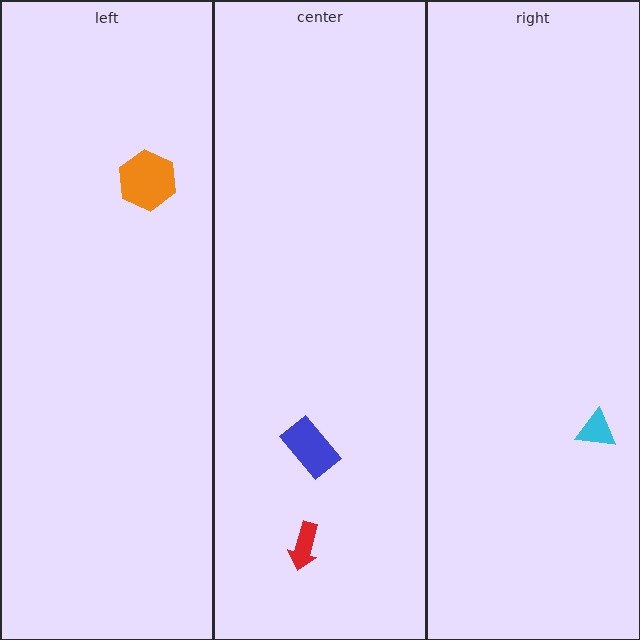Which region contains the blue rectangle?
The center region.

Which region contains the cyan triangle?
The right region.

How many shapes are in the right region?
1.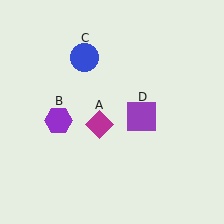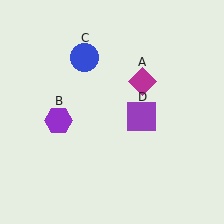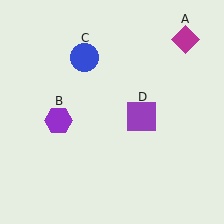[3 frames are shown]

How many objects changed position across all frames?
1 object changed position: magenta diamond (object A).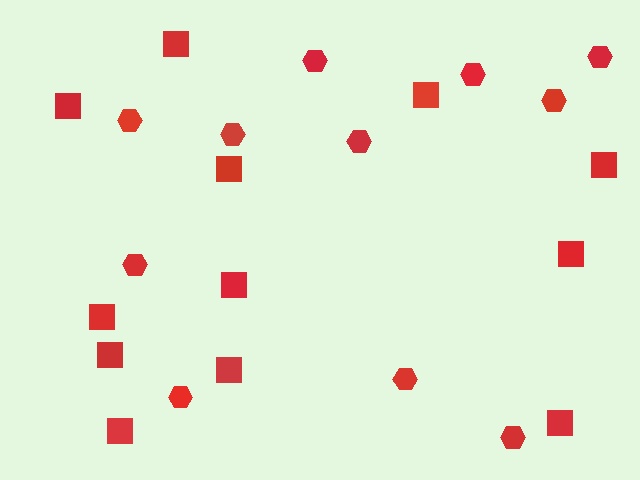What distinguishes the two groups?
There are 2 groups: one group of hexagons (11) and one group of squares (12).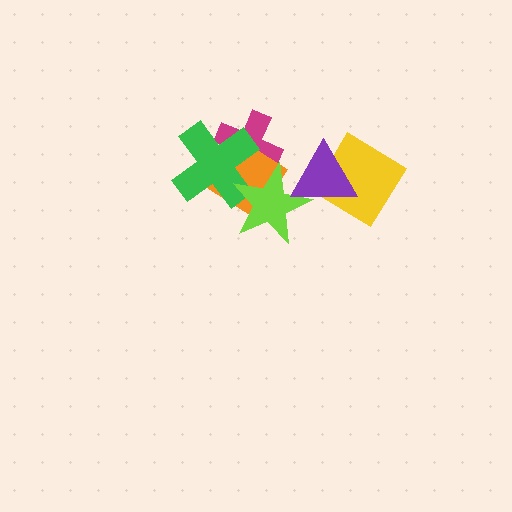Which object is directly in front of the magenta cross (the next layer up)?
The orange diamond is directly in front of the magenta cross.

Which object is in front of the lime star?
The purple triangle is in front of the lime star.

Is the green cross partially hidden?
Yes, it is partially covered by another shape.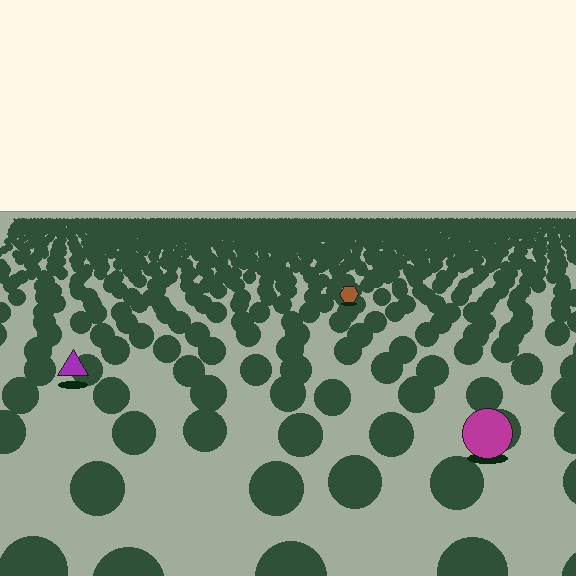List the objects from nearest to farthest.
From nearest to farthest: the magenta circle, the purple triangle, the brown hexagon.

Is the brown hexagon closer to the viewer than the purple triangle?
No. The purple triangle is closer — you can tell from the texture gradient: the ground texture is coarser near it.